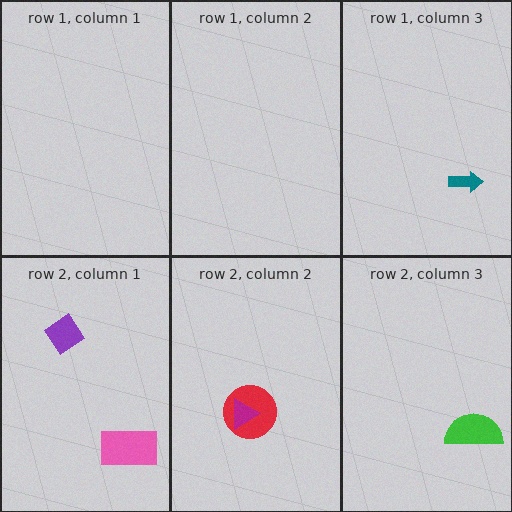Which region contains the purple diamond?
The row 2, column 1 region.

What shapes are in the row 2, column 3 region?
The green semicircle.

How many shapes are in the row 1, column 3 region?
1.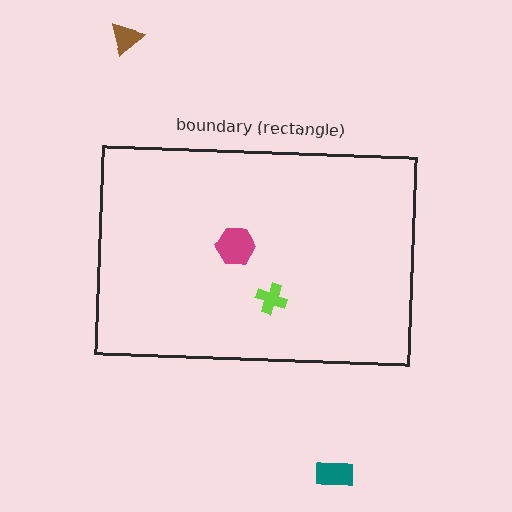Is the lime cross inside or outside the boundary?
Inside.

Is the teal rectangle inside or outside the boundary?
Outside.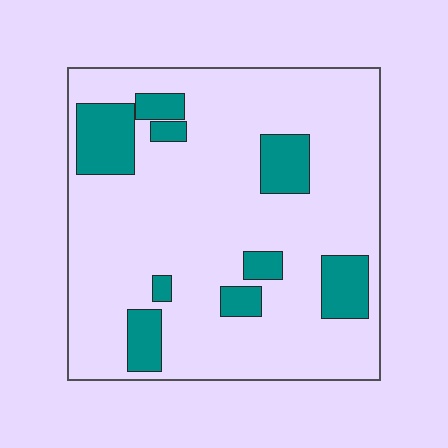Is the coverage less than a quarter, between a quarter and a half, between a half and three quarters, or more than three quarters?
Less than a quarter.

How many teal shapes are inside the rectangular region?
9.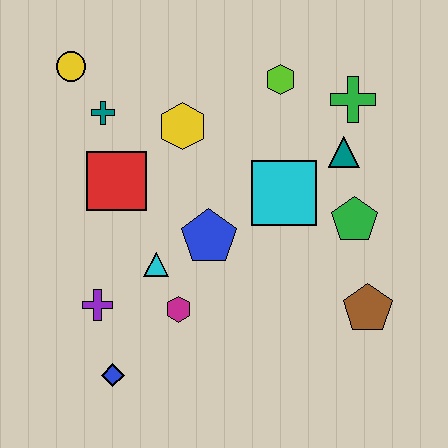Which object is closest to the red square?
The teal cross is closest to the red square.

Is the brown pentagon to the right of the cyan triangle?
Yes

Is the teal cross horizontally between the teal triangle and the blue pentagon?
No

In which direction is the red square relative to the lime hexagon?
The red square is to the left of the lime hexagon.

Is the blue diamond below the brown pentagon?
Yes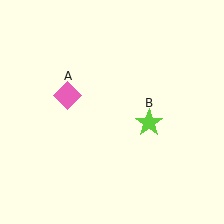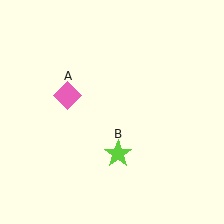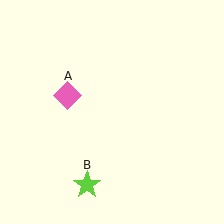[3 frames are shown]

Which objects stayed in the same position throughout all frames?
Pink diamond (object A) remained stationary.